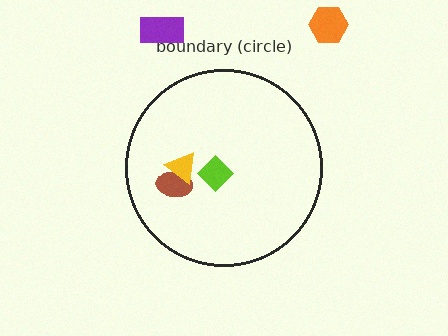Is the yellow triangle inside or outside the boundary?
Inside.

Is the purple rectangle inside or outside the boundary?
Outside.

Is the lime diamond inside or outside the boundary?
Inside.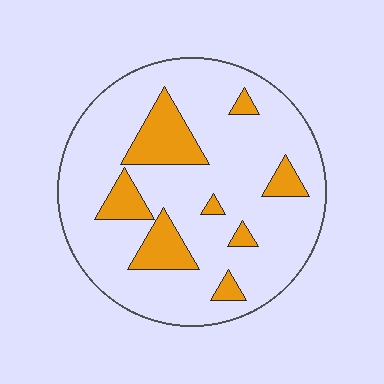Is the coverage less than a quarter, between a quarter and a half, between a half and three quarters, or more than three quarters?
Less than a quarter.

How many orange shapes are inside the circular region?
8.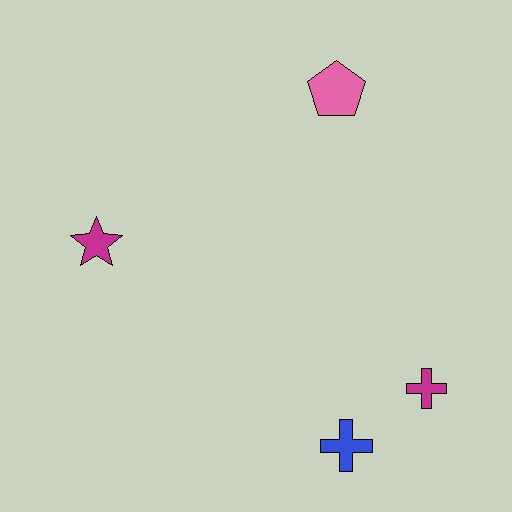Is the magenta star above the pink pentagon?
No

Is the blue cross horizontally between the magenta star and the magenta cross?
Yes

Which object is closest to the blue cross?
The magenta cross is closest to the blue cross.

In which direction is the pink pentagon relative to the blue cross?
The pink pentagon is above the blue cross.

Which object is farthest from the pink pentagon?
The blue cross is farthest from the pink pentagon.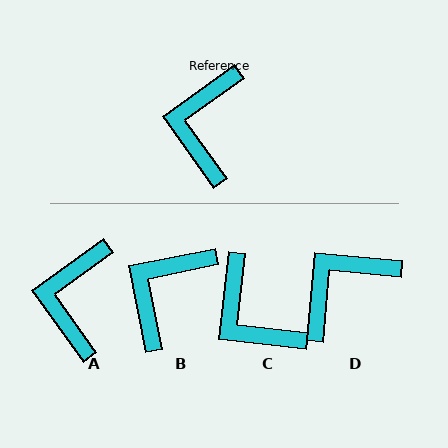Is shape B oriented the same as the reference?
No, it is off by about 24 degrees.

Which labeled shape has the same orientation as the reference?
A.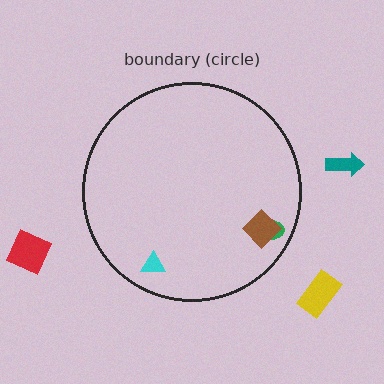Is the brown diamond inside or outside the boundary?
Inside.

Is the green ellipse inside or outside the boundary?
Inside.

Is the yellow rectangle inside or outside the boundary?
Outside.